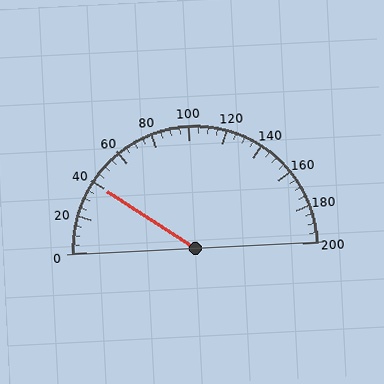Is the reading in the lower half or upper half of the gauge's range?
The reading is in the lower half of the range (0 to 200).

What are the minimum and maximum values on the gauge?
The gauge ranges from 0 to 200.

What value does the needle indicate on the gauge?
The needle indicates approximately 40.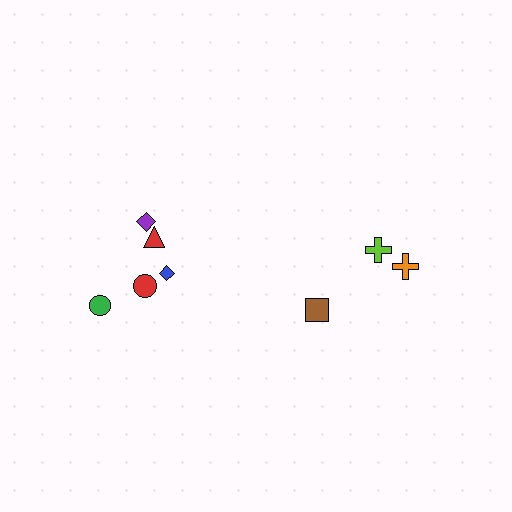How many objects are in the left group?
There are 5 objects.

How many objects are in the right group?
There are 3 objects.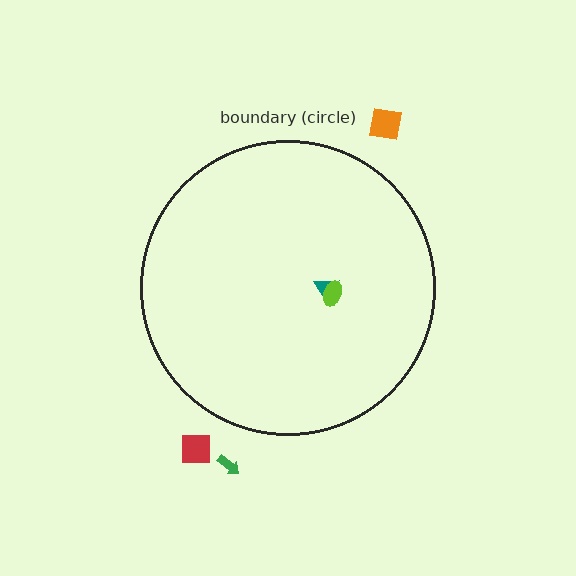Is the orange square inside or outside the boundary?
Outside.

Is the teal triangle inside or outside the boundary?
Inside.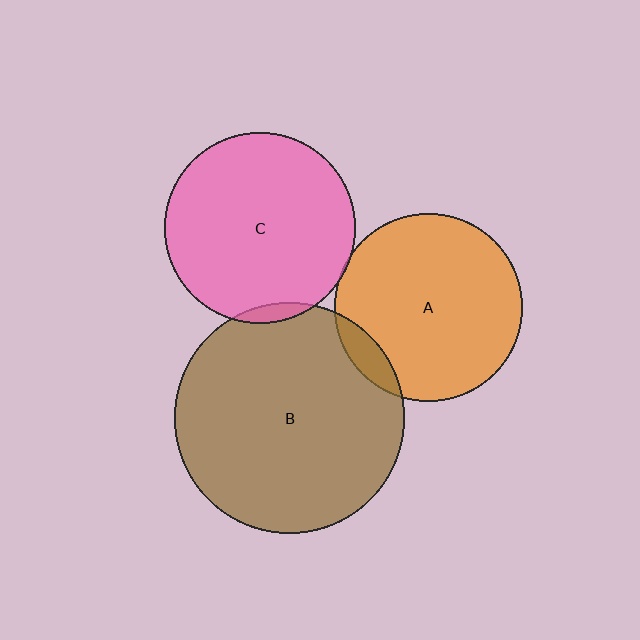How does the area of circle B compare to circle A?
Approximately 1.5 times.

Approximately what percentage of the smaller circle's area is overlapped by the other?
Approximately 5%.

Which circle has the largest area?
Circle B (brown).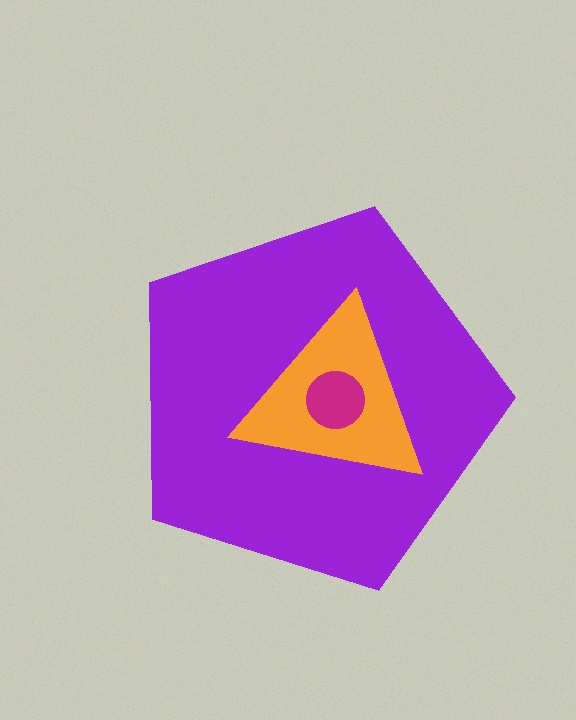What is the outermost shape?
The purple pentagon.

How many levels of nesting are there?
3.